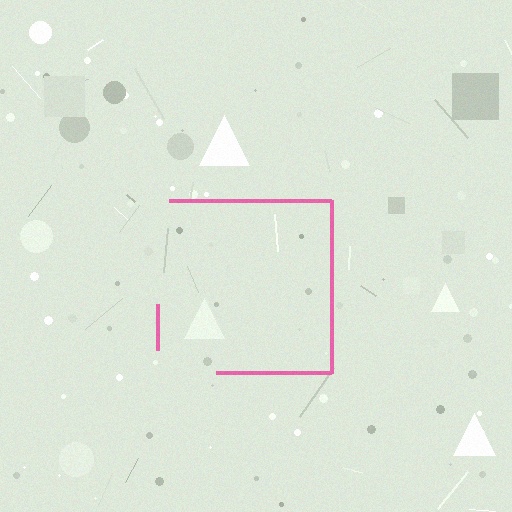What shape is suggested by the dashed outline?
The dashed outline suggests a square.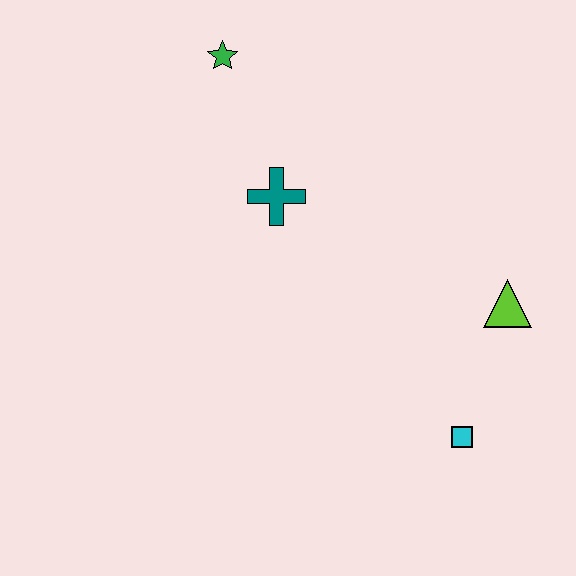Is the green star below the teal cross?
No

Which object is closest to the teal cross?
The green star is closest to the teal cross.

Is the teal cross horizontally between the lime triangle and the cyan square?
No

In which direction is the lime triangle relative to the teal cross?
The lime triangle is to the right of the teal cross.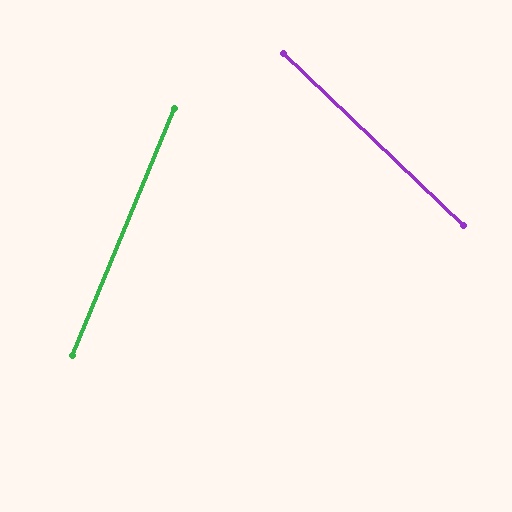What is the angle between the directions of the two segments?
Approximately 69 degrees.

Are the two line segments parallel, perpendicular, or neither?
Neither parallel nor perpendicular — they differ by about 69°.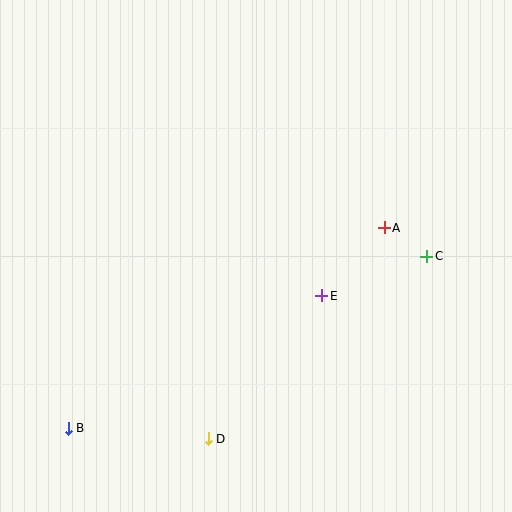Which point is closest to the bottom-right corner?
Point C is closest to the bottom-right corner.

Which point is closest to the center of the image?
Point E at (322, 296) is closest to the center.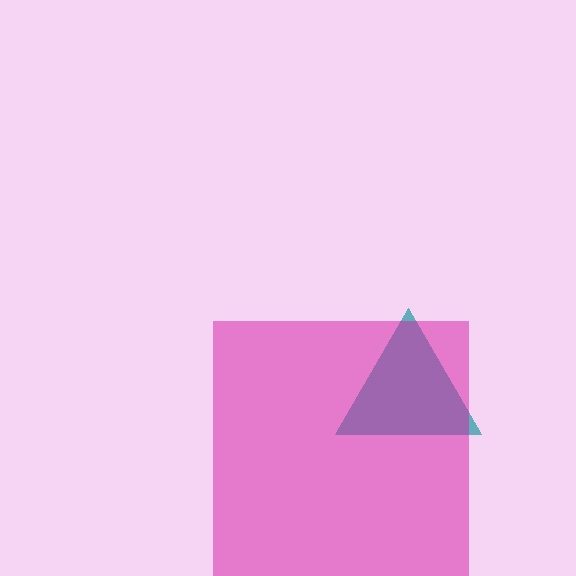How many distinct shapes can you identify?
There are 2 distinct shapes: a teal triangle, a magenta square.